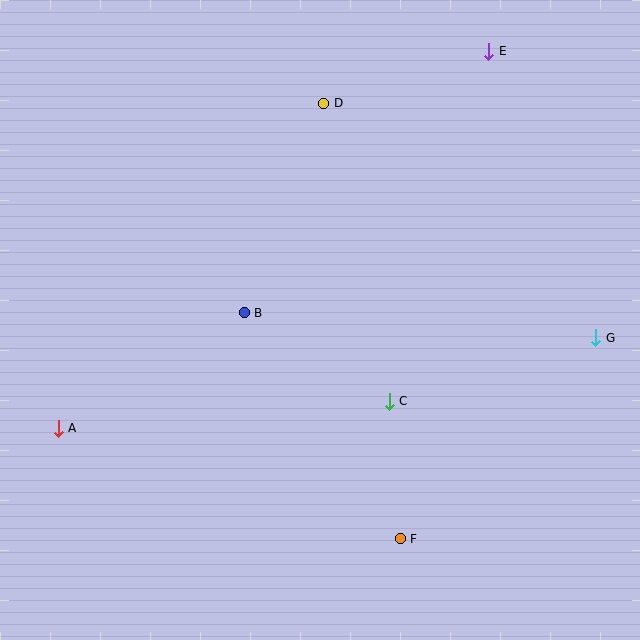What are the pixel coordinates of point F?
Point F is at (400, 539).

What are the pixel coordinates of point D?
Point D is at (324, 103).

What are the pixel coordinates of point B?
Point B is at (244, 313).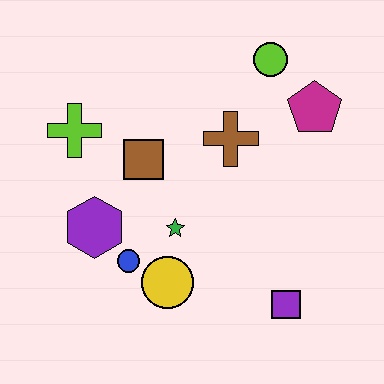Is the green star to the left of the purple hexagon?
No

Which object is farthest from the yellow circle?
The lime circle is farthest from the yellow circle.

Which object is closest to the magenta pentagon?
The lime circle is closest to the magenta pentagon.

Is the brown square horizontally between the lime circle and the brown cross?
No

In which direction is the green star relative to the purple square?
The green star is to the left of the purple square.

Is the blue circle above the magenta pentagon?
No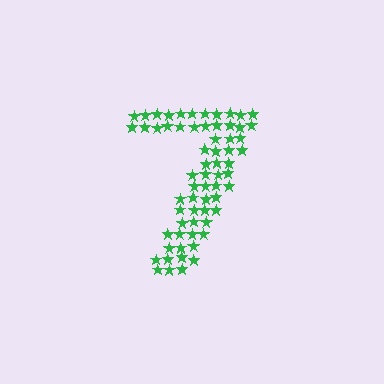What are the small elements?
The small elements are stars.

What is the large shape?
The large shape is the digit 7.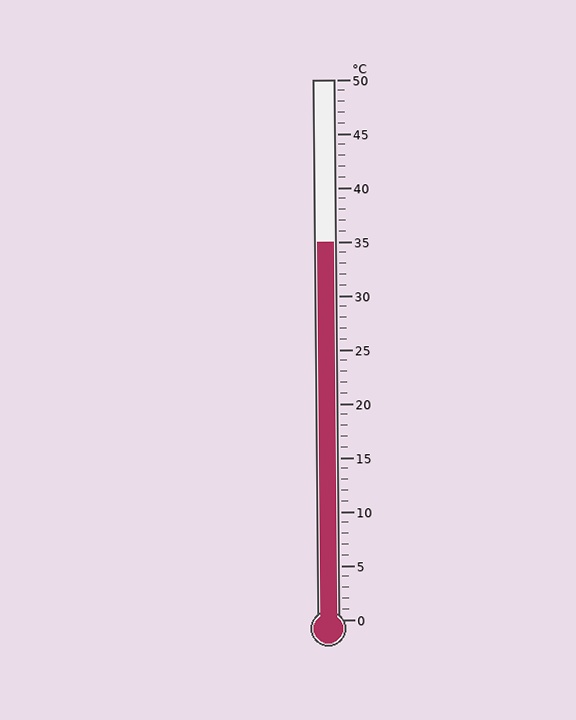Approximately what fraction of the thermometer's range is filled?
The thermometer is filled to approximately 70% of its range.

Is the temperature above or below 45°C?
The temperature is below 45°C.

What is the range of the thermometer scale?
The thermometer scale ranges from 0°C to 50°C.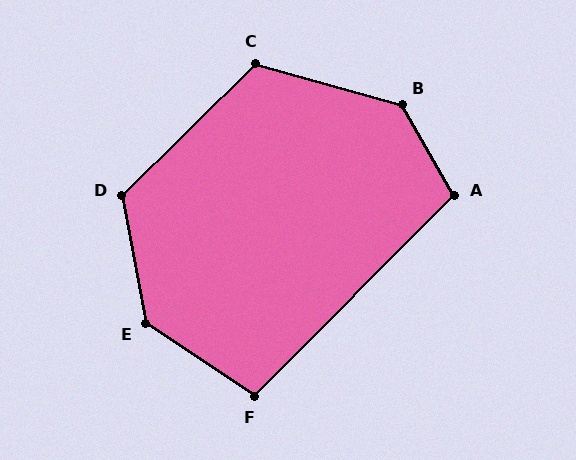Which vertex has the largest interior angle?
B, at approximately 135 degrees.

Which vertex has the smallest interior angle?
F, at approximately 101 degrees.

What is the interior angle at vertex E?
Approximately 135 degrees (obtuse).